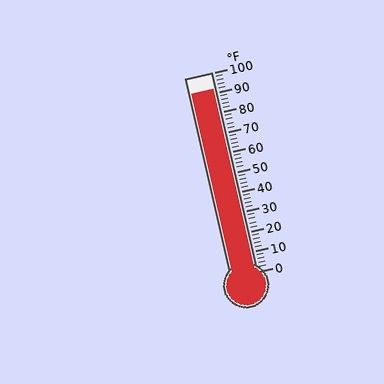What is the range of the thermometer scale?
The thermometer scale ranges from 0°F to 100°F.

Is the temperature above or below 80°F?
The temperature is above 80°F.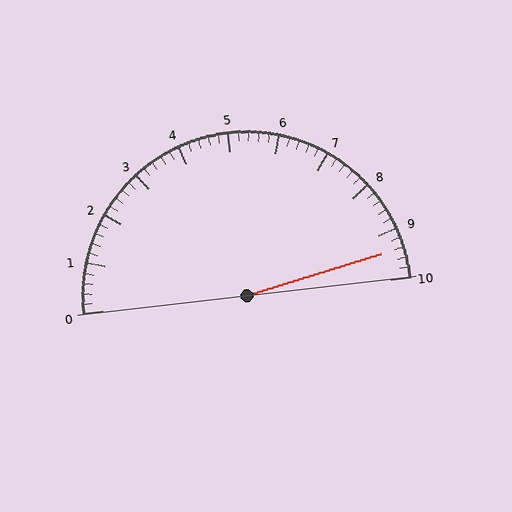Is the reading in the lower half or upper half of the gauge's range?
The reading is in the upper half of the range (0 to 10).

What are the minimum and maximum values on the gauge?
The gauge ranges from 0 to 10.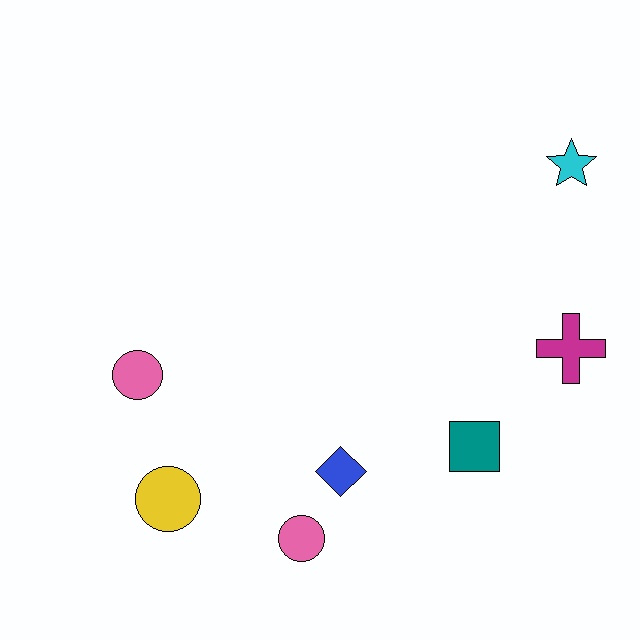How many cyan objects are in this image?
There is 1 cyan object.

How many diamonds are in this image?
There is 1 diamond.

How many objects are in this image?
There are 7 objects.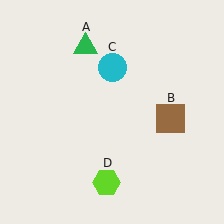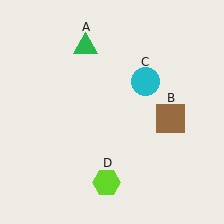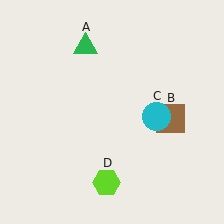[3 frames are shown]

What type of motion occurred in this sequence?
The cyan circle (object C) rotated clockwise around the center of the scene.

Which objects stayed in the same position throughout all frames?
Green triangle (object A) and brown square (object B) and lime hexagon (object D) remained stationary.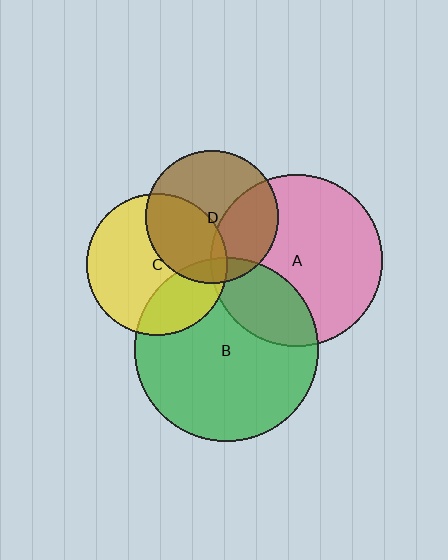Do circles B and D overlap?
Yes.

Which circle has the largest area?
Circle B (green).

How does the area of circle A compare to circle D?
Approximately 1.7 times.